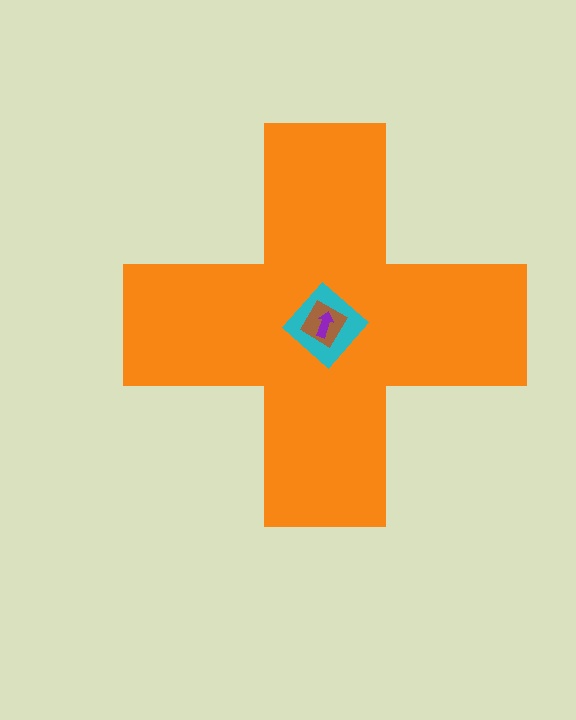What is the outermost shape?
The orange cross.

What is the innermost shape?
The purple arrow.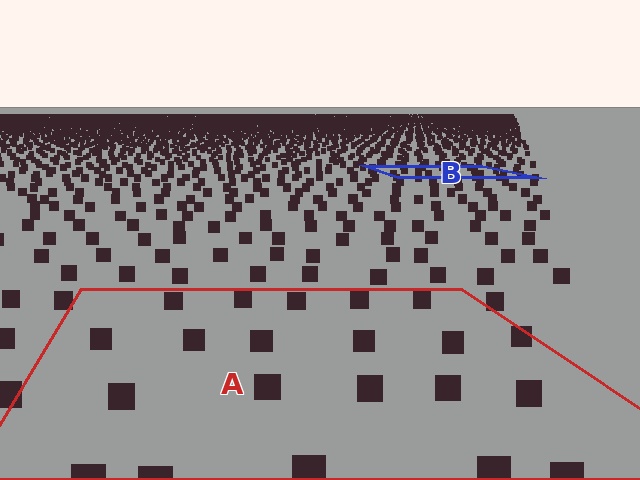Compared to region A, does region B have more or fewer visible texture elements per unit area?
Region B has more texture elements per unit area — they are packed more densely because it is farther away.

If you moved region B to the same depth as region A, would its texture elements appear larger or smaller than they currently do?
They would appear larger. At a closer depth, the same texture elements are projected at a bigger on-screen size.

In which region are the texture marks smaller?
The texture marks are smaller in region B, because it is farther away.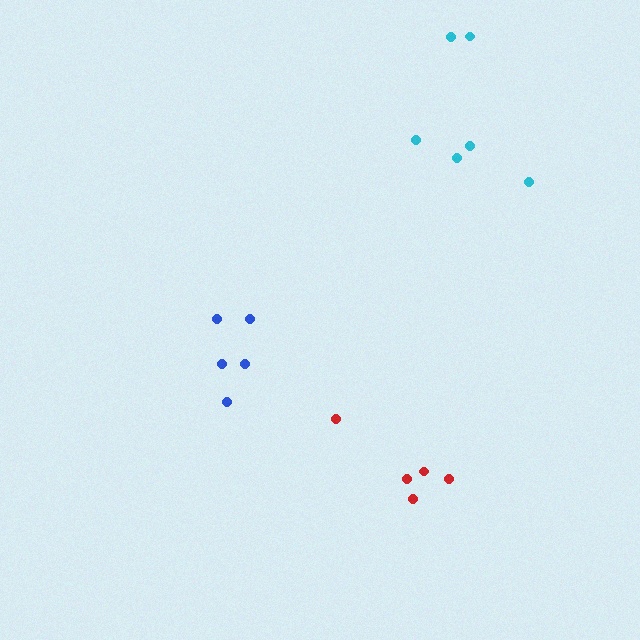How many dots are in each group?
Group 1: 6 dots, Group 2: 5 dots, Group 3: 5 dots (16 total).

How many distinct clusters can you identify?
There are 3 distinct clusters.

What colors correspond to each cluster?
The clusters are colored: cyan, blue, red.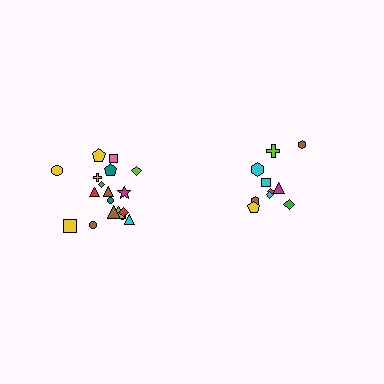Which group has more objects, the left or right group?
The left group.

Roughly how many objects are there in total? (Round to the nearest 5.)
Roughly 30 objects in total.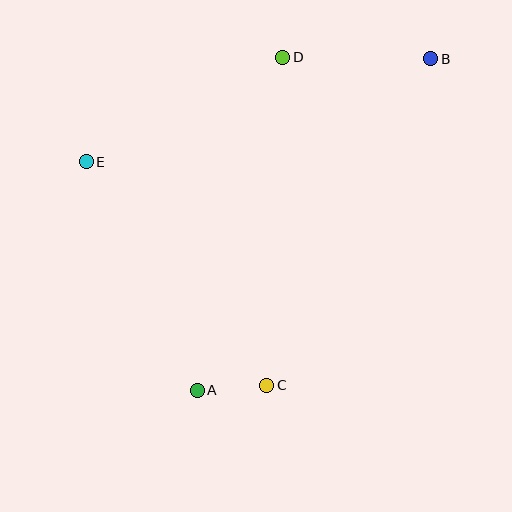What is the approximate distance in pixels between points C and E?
The distance between C and E is approximately 287 pixels.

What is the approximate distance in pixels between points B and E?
The distance between B and E is approximately 360 pixels.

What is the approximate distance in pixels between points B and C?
The distance between B and C is approximately 366 pixels.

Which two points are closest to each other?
Points A and C are closest to each other.